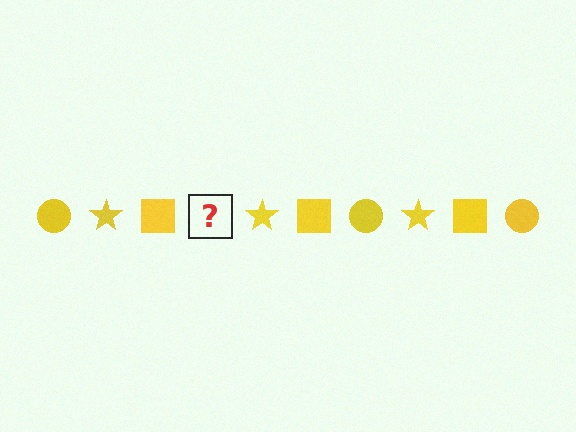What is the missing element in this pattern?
The missing element is a yellow circle.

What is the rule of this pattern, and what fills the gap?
The rule is that the pattern cycles through circle, star, square shapes in yellow. The gap should be filled with a yellow circle.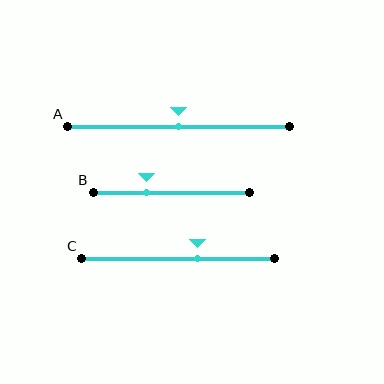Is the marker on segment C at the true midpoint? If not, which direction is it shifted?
No, the marker on segment C is shifted to the right by about 10% of the segment length.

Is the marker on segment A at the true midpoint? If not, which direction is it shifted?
Yes, the marker on segment A is at the true midpoint.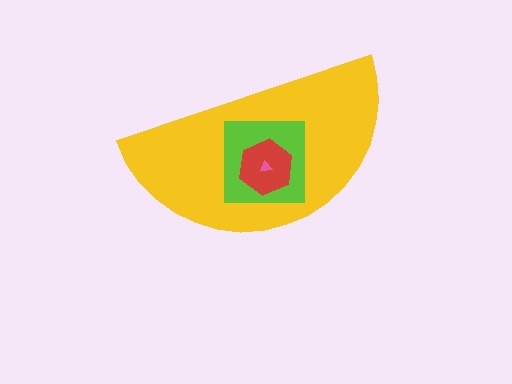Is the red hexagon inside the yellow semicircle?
Yes.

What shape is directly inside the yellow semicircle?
The lime square.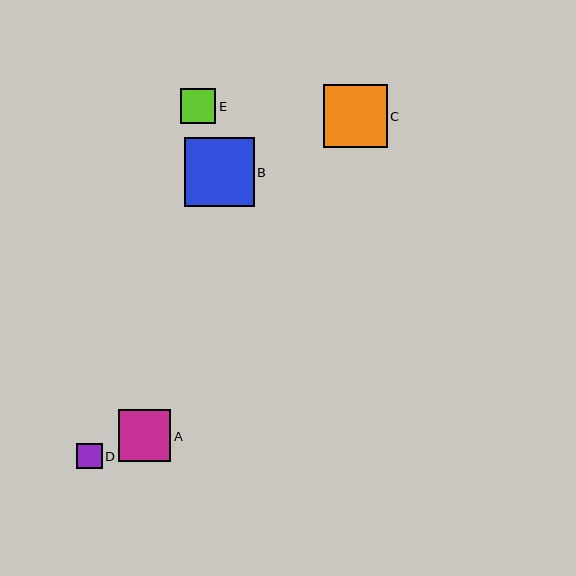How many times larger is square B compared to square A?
Square B is approximately 1.3 times the size of square A.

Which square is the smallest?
Square D is the smallest with a size of approximately 25 pixels.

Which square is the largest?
Square B is the largest with a size of approximately 70 pixels.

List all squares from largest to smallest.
From largest to smallest: B, C, A, E, D.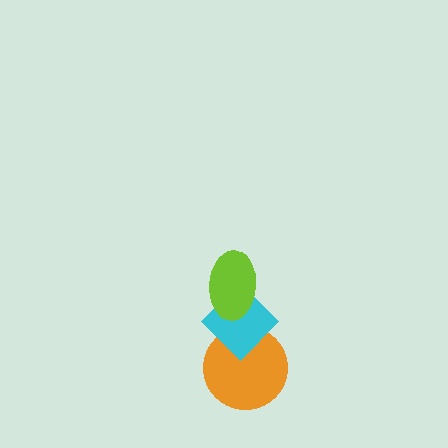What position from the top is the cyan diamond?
The cyan diamond is 2nd from the top.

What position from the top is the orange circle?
The orange circle is 3rd from the top.